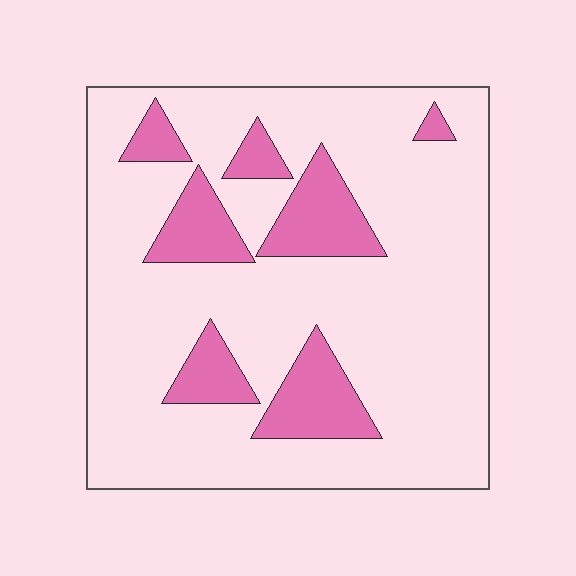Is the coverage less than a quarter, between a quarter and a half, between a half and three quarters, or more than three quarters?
Less than a quarter.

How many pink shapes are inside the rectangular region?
7.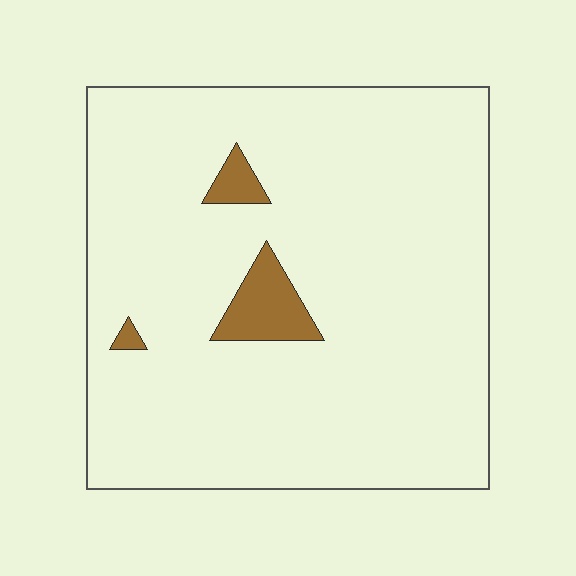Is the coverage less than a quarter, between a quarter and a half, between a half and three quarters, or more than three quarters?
Less than a quarter.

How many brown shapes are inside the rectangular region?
3.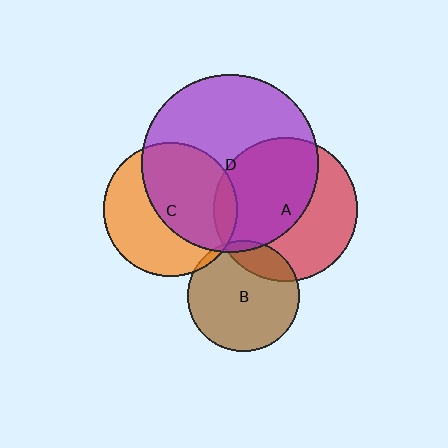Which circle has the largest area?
Circle D (purple).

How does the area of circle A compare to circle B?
Approximately 1.7 times.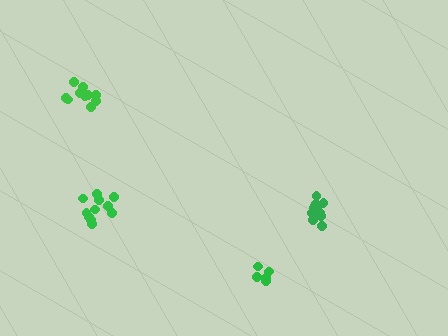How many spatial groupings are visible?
There are 4 spatial groupings.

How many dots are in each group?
Group 1: 11 dots, Group 2: 11 dots, Group 3: 5 dots, Group 4: 10 dots (37 total).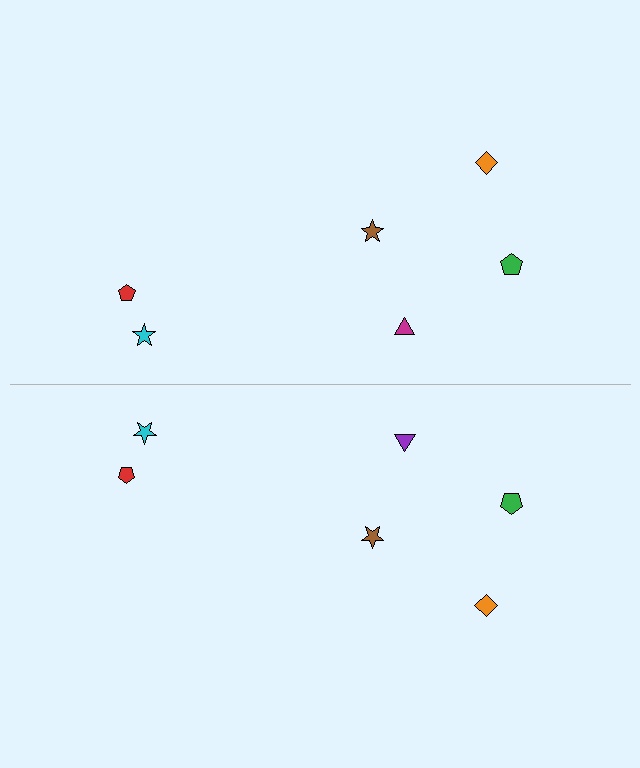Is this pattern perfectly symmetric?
No, the pattern is not perfectly symmetric. The purple triangle on the bottom side breaks the symmetry — its mirror counterpart is magenta.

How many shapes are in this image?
There are 12 shapes in this image.